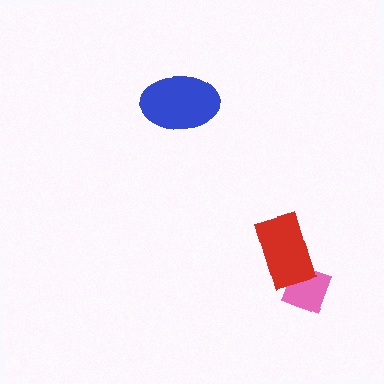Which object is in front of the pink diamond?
The red rectangle is in front of the pink diamond.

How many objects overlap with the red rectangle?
1 object overlaps with the red rectangle.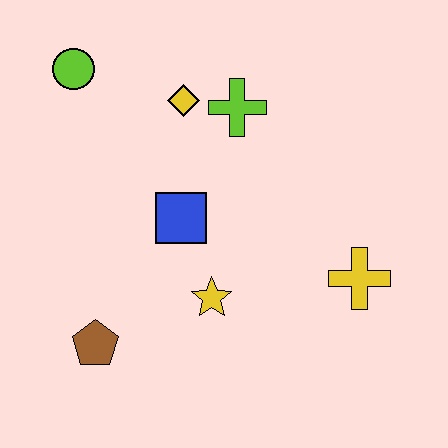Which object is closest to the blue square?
The yellow star is closest to the blue square.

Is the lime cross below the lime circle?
Yes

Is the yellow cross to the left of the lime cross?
No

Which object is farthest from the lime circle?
The yellow cross is farthest from the lime circle.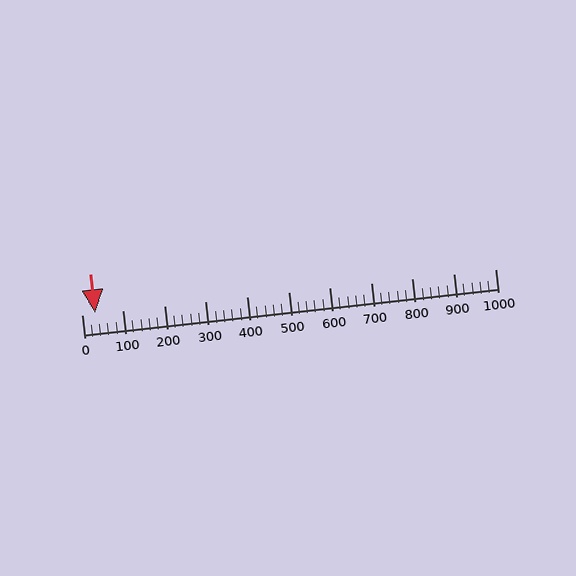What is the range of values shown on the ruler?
The ruler shows values from 0 to 1000.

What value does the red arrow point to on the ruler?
The red arrow points to approximately 32.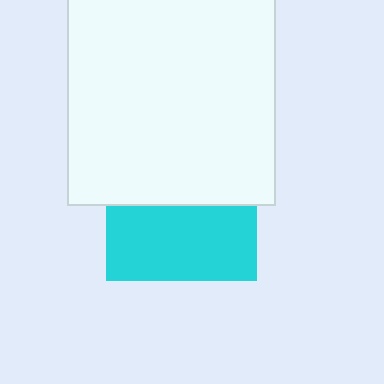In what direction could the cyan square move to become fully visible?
The cyan square could move down. That would shift it out from behind the white rectangle entirely.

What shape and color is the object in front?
The object in front is a white rectangle.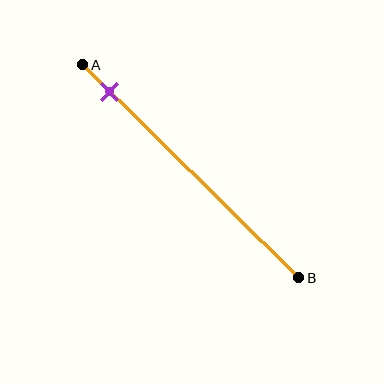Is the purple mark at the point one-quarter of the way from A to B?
No, the mark is at about 15% from A, not at the 25% one-quarter point.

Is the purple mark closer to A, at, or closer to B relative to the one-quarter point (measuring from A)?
The purple mark is closer to point A than the one-quarter point of segment AB.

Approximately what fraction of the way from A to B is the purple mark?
The purple mark is approximately 15% of the way from A to B.